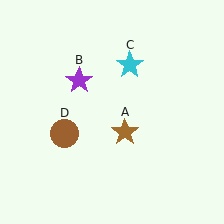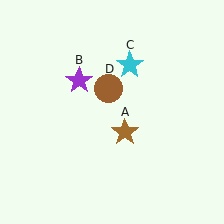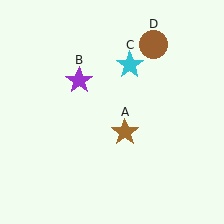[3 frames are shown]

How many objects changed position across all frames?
1 object changed position: brown circle (object D).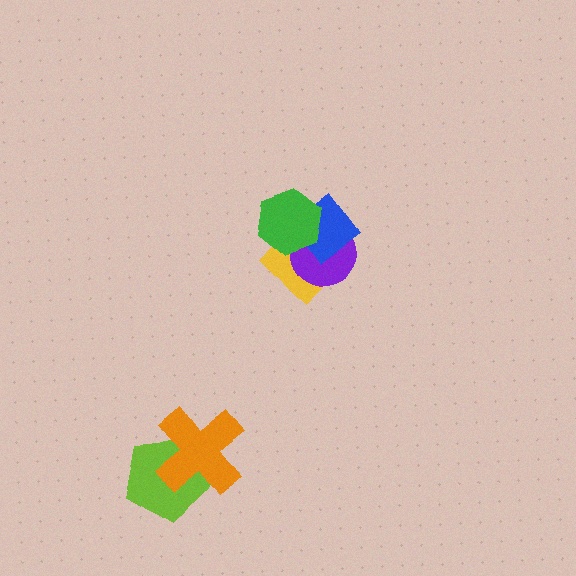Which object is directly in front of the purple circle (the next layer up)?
The blue diamond is directly in front of the purple circle.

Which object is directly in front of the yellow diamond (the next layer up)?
The purple circle is directly in front of the yellow diamond.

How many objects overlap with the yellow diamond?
3 objects overlap with the yellow diamond.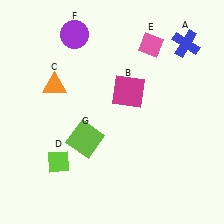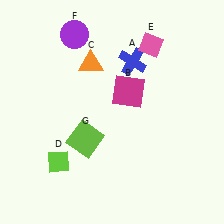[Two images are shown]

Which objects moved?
The objects that moved are: the blue cross (A), the orange triangle (C).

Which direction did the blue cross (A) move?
The blue cross (A) moved left.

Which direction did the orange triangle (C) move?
The orange triangle (C) moved right.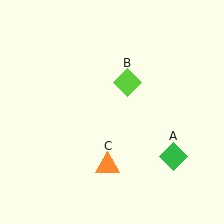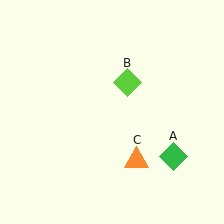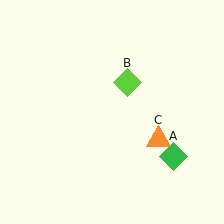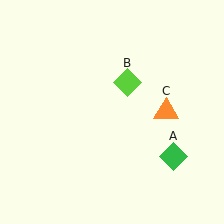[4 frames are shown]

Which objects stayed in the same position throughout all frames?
Green diamond (object A) and lime diamond (object B) remained stationary.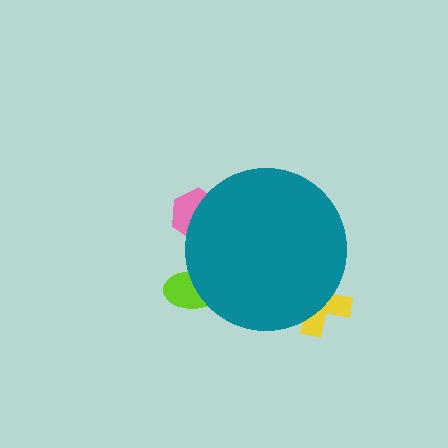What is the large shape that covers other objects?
A teal circle.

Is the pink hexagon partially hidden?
Yes, the pink hexagon is partially hidden behind the teal circle.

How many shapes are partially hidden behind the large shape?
3 shapes are partially hidden.